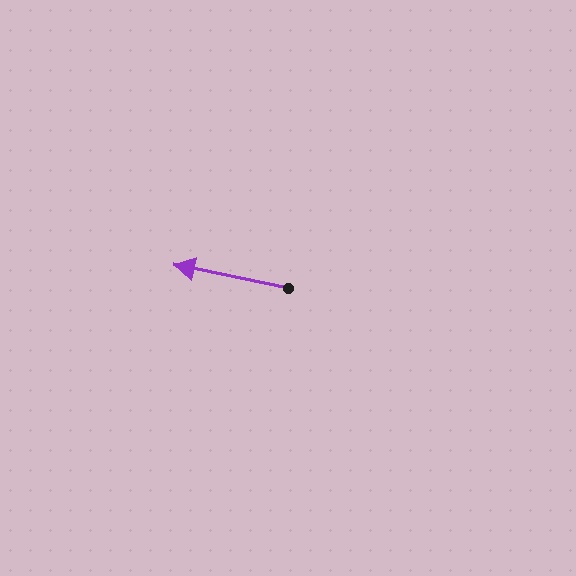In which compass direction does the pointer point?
West.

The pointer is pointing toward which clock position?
Roughly 9 o'clock.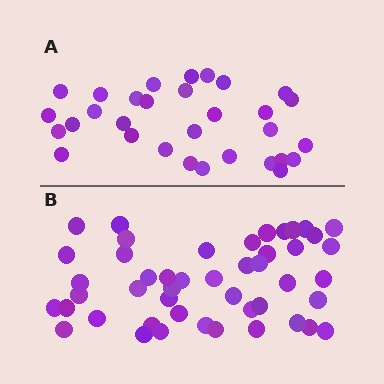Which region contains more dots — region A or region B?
Region B (the bottom region) has more dots.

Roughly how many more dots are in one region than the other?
Region B has approximately 15 more dots than region A.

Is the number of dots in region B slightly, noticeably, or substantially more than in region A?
Region B has substantially more. The ratio is roughly 1.5 to 1.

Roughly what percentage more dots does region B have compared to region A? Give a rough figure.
About 50% more.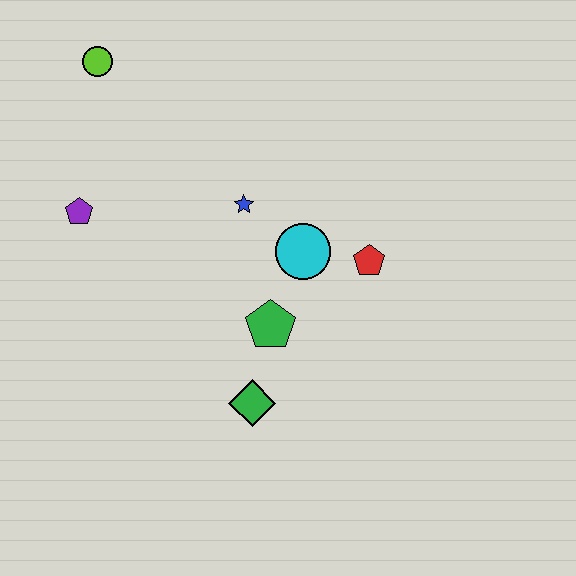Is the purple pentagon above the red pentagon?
Yes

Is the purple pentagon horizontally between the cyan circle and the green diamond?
No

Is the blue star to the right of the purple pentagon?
Yes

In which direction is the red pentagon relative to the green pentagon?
The red pentagon is to the right of the green pentagon.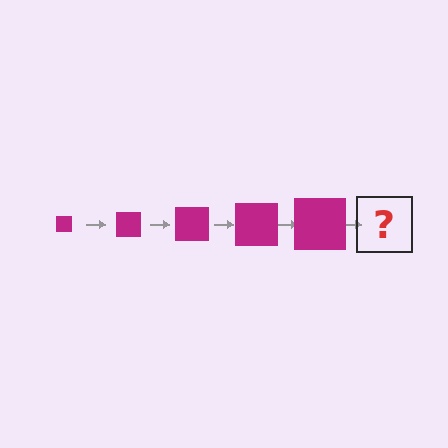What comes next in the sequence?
The next element should be a magenta square, larger than the previous one.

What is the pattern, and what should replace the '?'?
The pattern is that the square gets progressively larger each step. The '?' should be a magenta square, larger than the previous one.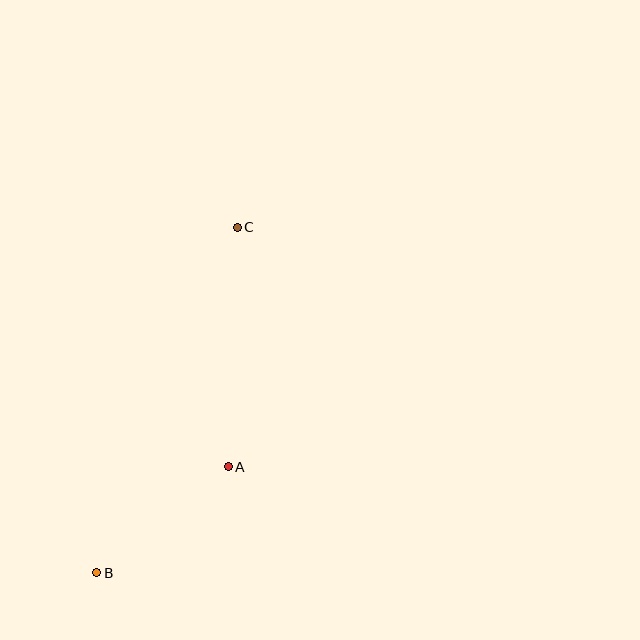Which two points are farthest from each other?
Points B and C are farthest from each other.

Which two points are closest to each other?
Points A and B are closest to each other.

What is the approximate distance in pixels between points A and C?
The distance between A and C is approximately 240 pixels.